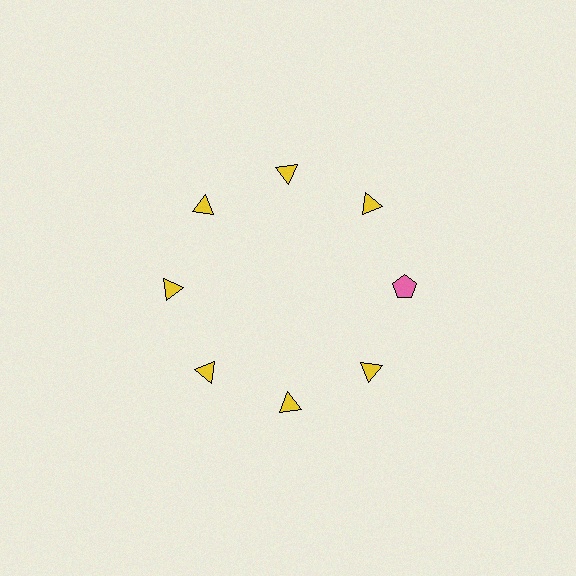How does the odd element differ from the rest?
It differs in both color (pink instead of yellow) and shape (pentagon instead of triangle).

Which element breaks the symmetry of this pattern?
The pink pentagon at roughly the 3 o'clock position breaks the symmetry. All other shapes are yellow triangles.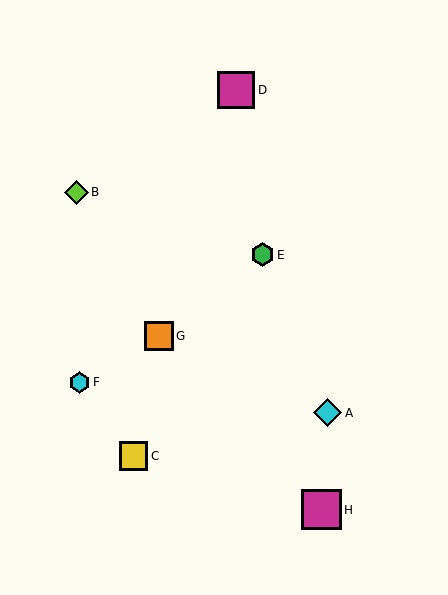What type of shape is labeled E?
Shape E is a green hexagon.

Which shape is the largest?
The magenta square (labeled H) is the largest.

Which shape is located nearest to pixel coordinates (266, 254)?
The green hexagon (labeled E) at (262, 255) is nearest to that location.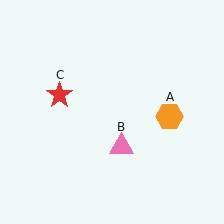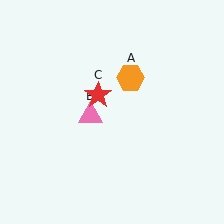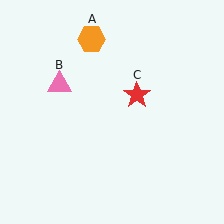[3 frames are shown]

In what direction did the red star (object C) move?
The red star (object C) moved right.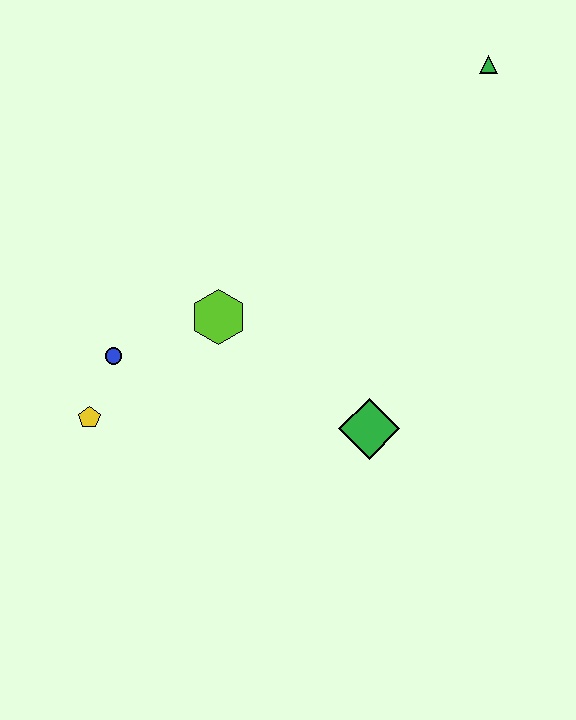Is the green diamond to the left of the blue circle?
No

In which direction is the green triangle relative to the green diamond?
The green triangle is above the green diamond.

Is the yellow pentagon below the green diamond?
No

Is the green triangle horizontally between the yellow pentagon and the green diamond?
No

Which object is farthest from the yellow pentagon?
The green triangle is farthest from the yellow pentagon.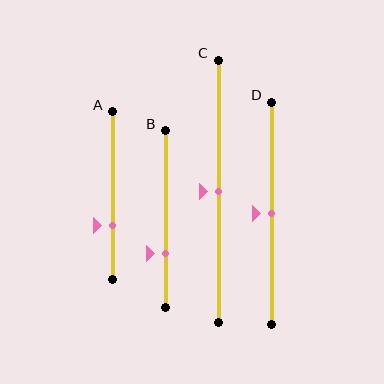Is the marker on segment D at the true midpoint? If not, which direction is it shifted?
Yes, the marker on segment D is at the true midpoint.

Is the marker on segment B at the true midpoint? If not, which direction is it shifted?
No, the marker on segment B is shifted downward by about 19% of the segment length.